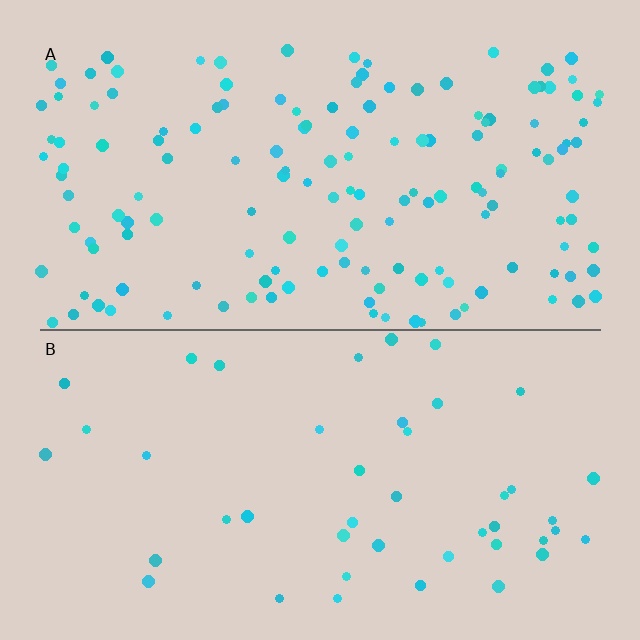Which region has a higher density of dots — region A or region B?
A (the top).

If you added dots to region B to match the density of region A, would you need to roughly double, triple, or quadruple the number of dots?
Approximately triple.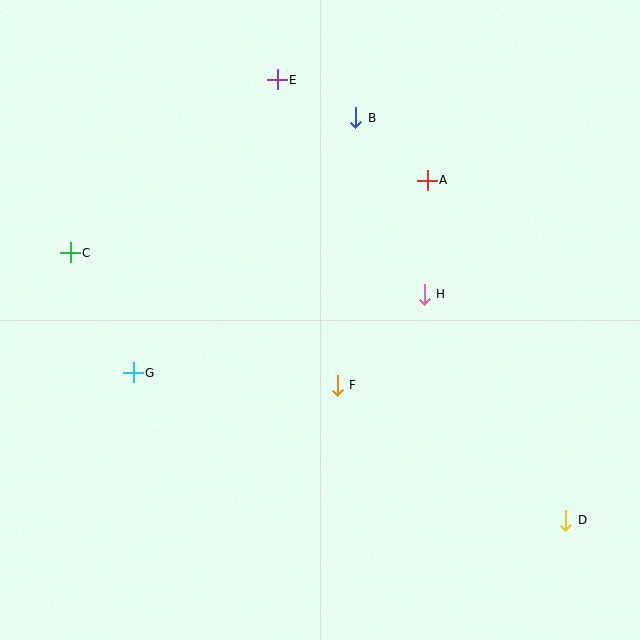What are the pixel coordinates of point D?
Point D is at (566, 520).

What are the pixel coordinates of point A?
Point A is at (427, 180).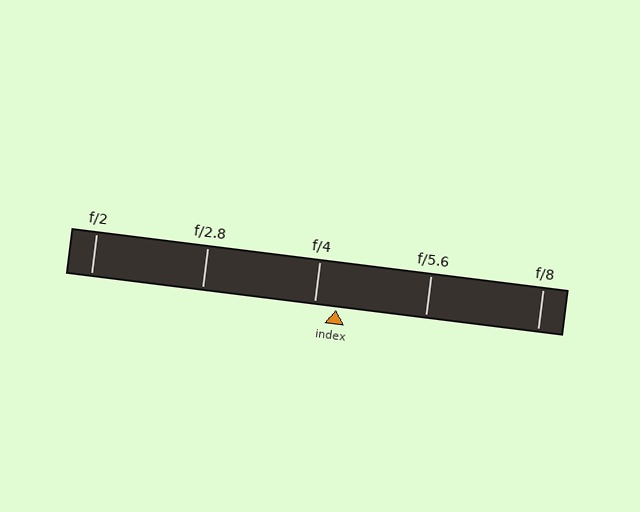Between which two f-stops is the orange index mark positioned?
The index mark is between f/4 and f/5.6.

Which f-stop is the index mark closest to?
The index mark is closest to f/4.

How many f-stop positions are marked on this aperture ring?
There are 5 f-stop positions marked.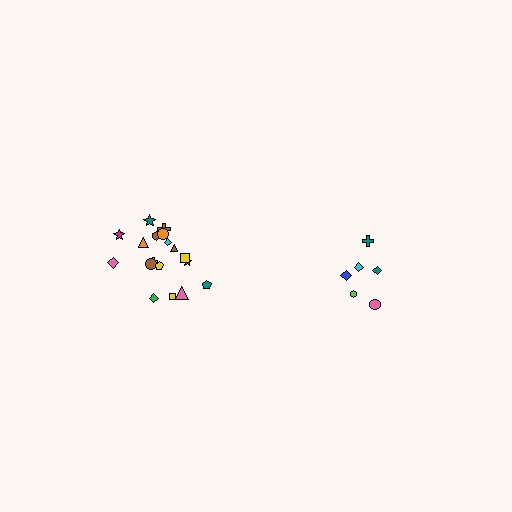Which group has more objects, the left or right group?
The left group.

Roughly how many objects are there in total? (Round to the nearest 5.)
Roughly 25 objects in total.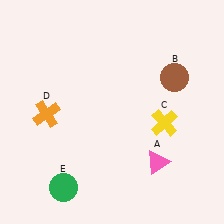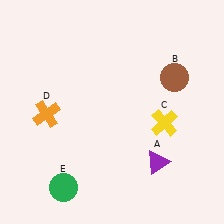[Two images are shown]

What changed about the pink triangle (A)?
In Image 1, A is pink. In Image 2, it changed to purple.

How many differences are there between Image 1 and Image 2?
There is 1 difference between the two images.